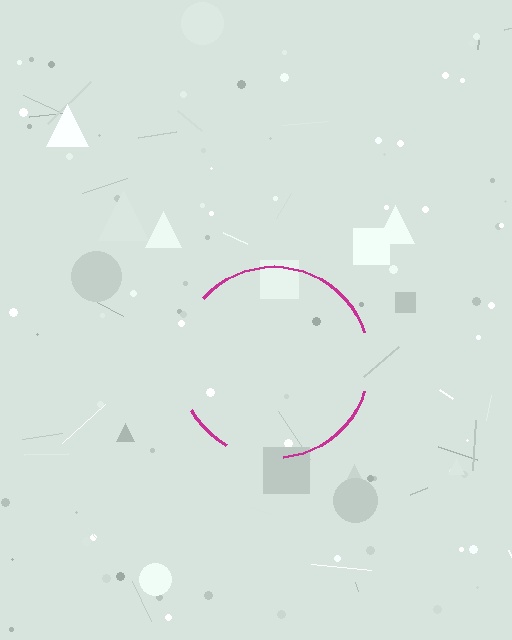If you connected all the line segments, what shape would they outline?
They would outline a circle.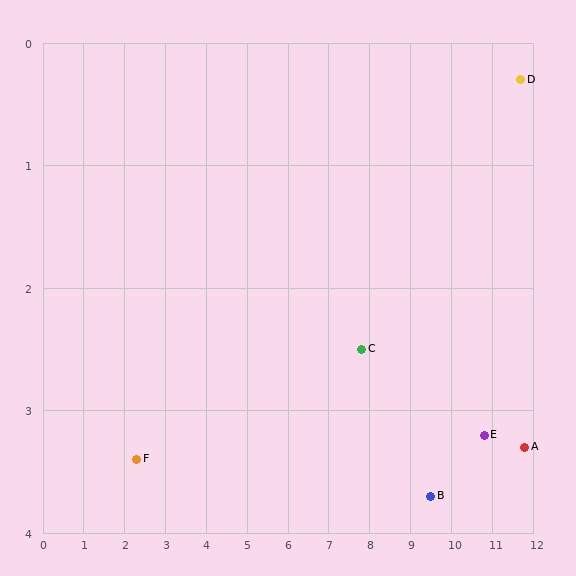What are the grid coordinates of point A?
Point A is at approximately (11.8, 3.3).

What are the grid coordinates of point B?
Point B is at approximately (9.5, 3.7).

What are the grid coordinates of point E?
Point E is at approximately (10.8, 3.2).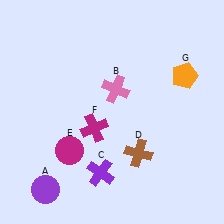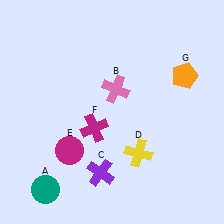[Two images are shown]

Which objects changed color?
A changed from purple to teal. D changed from brown to yellow.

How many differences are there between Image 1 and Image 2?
There are 2 differences between the two images.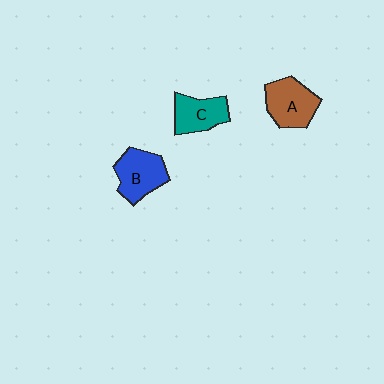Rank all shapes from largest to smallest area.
From largest to smallest: B (blue), A (brown), C (teal).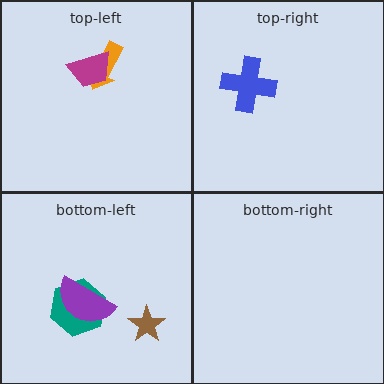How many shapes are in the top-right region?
1.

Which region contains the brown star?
The bottom-left region.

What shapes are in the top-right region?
The blue cross.